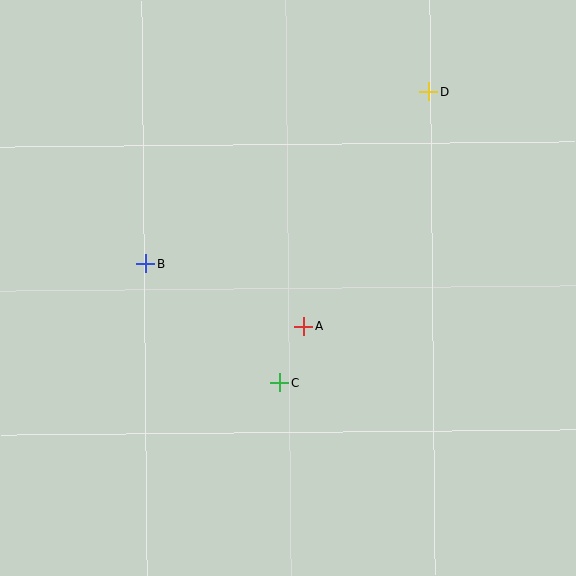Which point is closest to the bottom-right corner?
Point C is closest to the bottom-right corner.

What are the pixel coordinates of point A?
Point A is at (304, 326).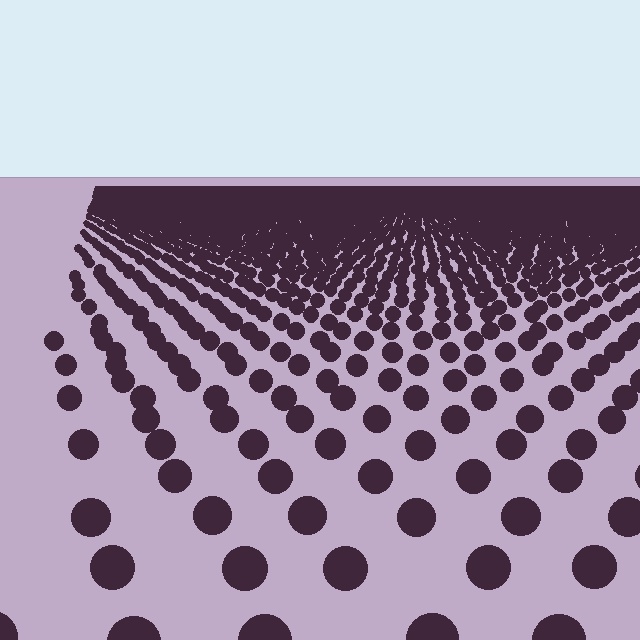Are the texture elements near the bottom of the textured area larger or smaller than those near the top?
Larger. Near the bottom, elements are closer to the viewer and appear at a bigger on-screen size.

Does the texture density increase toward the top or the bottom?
Density increases toward the top.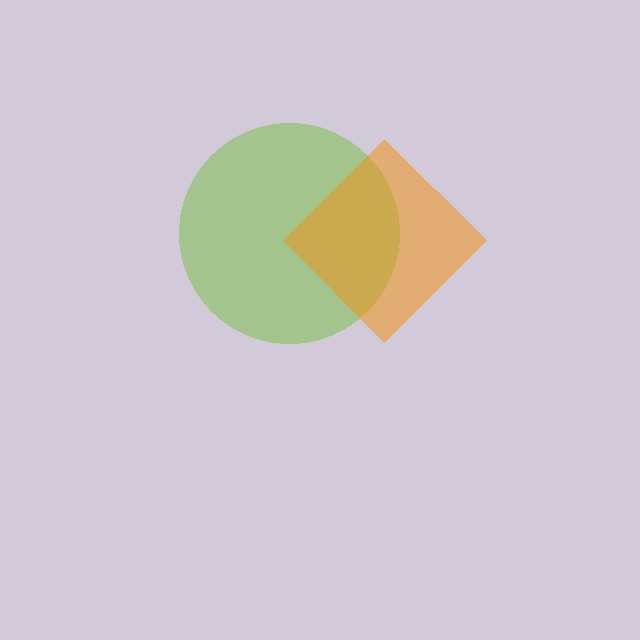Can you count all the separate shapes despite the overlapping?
Yes, there are 2 separate shapes.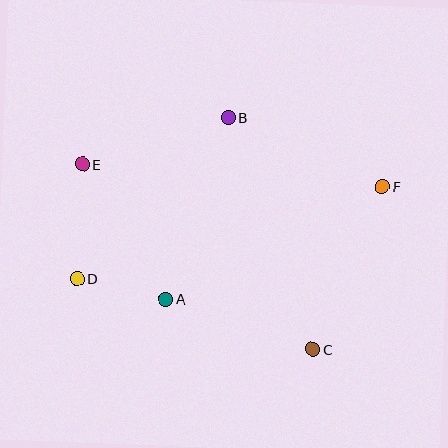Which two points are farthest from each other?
Points D and F are farthest from each other.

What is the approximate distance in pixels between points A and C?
The distance between A and C is approximately 155 pixels.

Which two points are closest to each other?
Points A and D are closest to each other.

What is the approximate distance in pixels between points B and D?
The distance between B and D is approximately 221 pixels.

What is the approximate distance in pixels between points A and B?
The distance between A and B is approximately 192 pixels.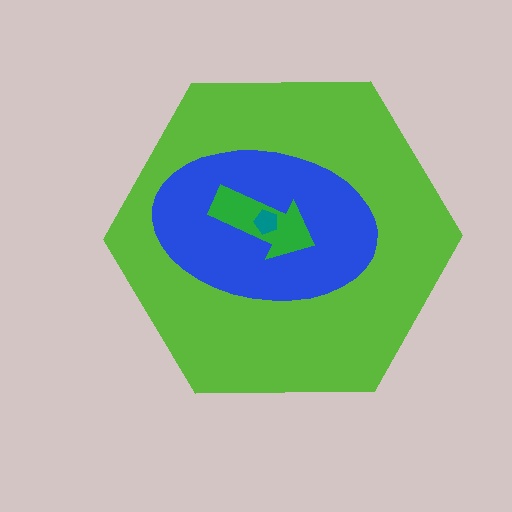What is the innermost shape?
The teal pentagon.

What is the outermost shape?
The lime hexagon.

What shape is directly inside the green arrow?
The teal pentagon.